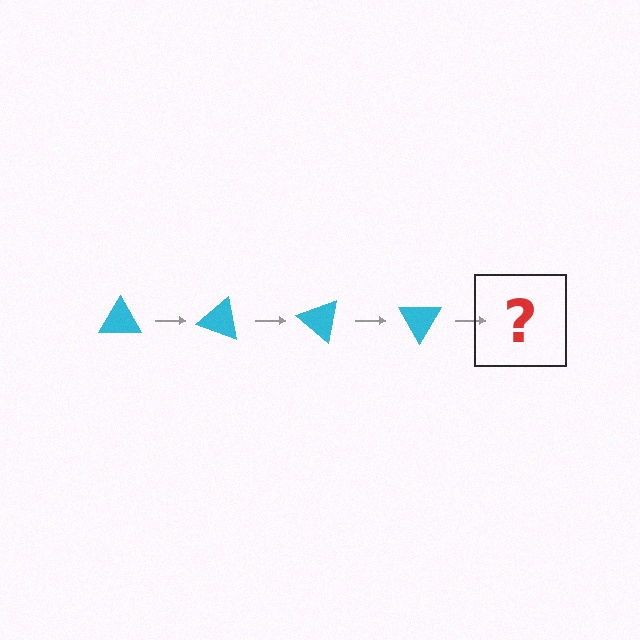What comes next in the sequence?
The next element should be a cyan triangle rotated 80 degrees.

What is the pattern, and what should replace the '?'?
The pattern is that the triangle rotates 20 degrees each step. The '?' should be a cyan triangle rotated 80 degrees.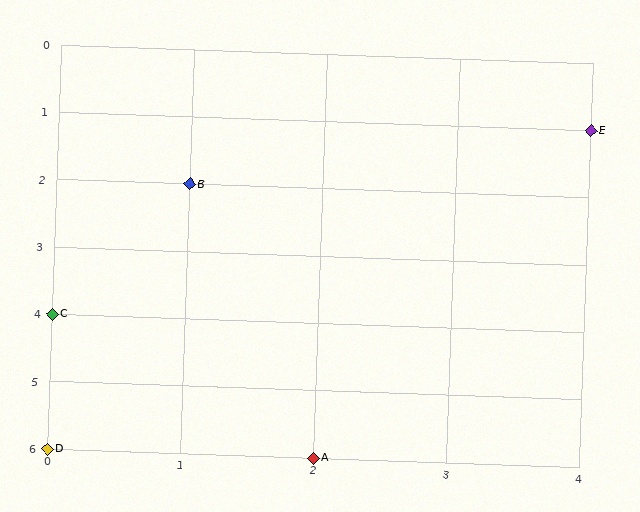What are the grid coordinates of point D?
Point D is at grid coordinates (0, 6).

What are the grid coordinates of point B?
Point B is at grid coordinates (1, 2).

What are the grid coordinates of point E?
Point E is at grid coordinates (4, 1).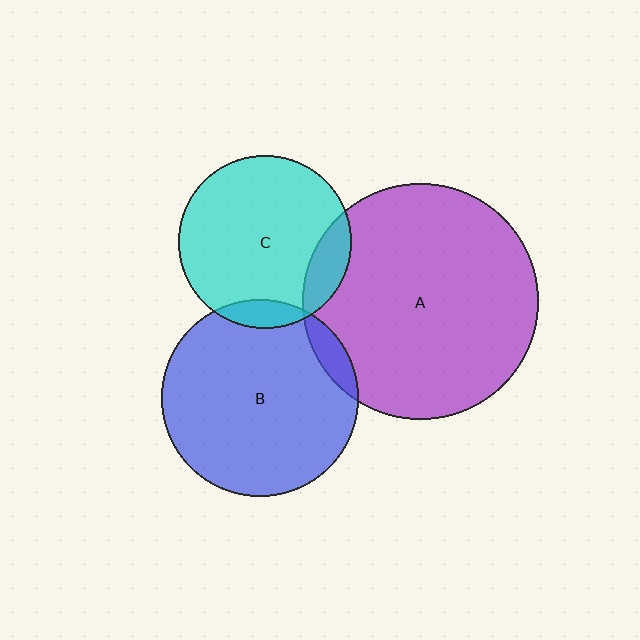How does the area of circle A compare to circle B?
Approximately 1.4 times.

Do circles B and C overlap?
Yes.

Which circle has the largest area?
Circle A (purple).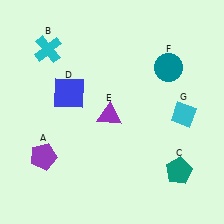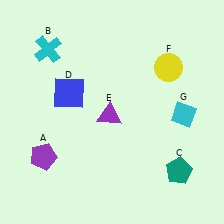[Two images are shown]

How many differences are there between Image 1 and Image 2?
There is 1 difference between the two images.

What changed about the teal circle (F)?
In Image 1, F is teal. In Image 2, it changed to yellow.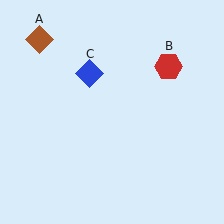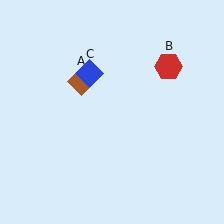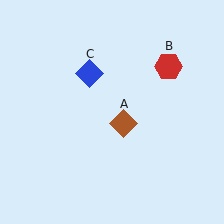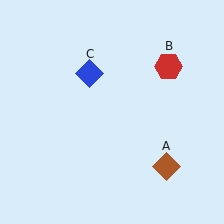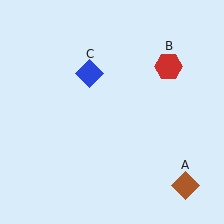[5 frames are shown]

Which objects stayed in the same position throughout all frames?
Red hexagon (object B) and blue diamond (object C) remained stationary.